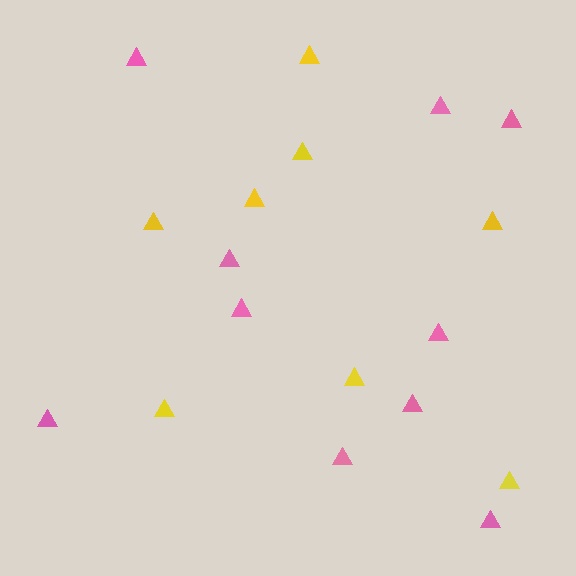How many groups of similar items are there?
There are 2 groups: one group of pink triangles (10) and one group of yellow triangles (8).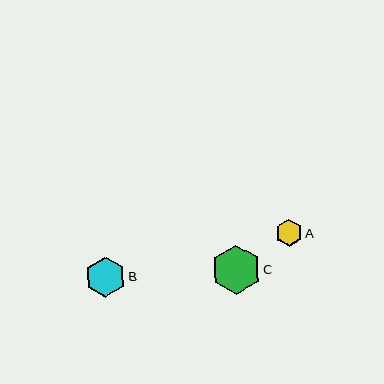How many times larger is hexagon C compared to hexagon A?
Hexagon C is approximately 1.8 times the size of hexagon A.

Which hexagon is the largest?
Hexagon C is the largest with a size of approximately 49 pixels.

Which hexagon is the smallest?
Hexagon A is the smallest with a size of approximately 27 pixels.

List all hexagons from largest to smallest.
From largest to smallest: C, B, A.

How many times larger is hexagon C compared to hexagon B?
Hexagon C is approximately 1.2 times the size of hexagon B.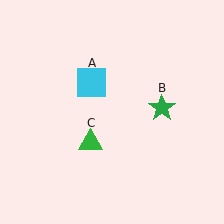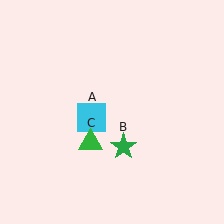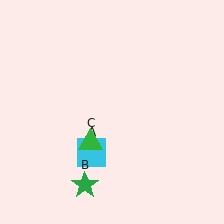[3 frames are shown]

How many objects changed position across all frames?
2 objects changed position: cyan square (object A), green star (object B).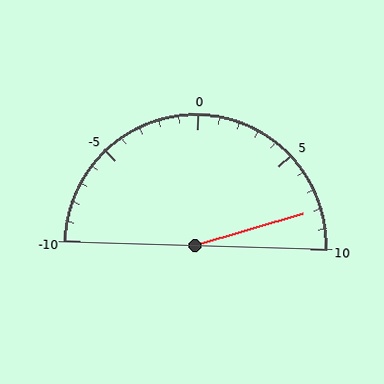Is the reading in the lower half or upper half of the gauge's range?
The reading is in the upper half of the range (-10 to 10).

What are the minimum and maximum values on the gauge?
The gauge ranges from -10 to 10.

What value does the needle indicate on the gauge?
The needle indicates approximately 8.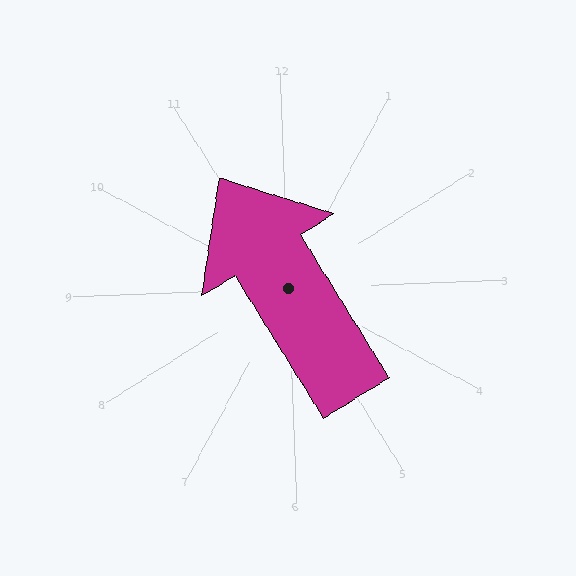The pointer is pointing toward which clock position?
Roughly 11 o'clock.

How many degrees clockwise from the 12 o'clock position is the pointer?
Approximately 330 degrees.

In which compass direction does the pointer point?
Northwest.